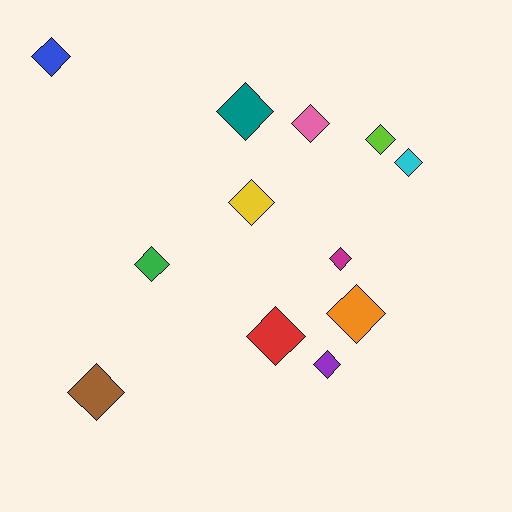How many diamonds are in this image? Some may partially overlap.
There are 12 diamonds.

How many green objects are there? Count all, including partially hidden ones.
There is 1 green object.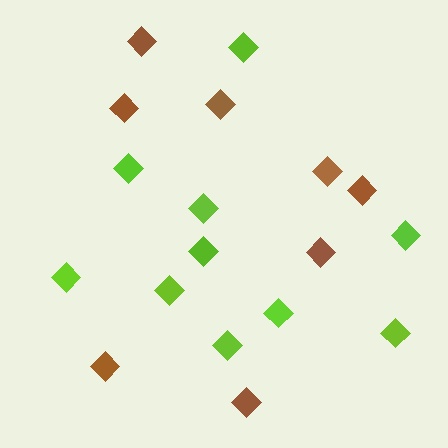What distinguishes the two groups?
There are 2 groups: one group of brown diamonds (8) and one group of lime diamonds (10).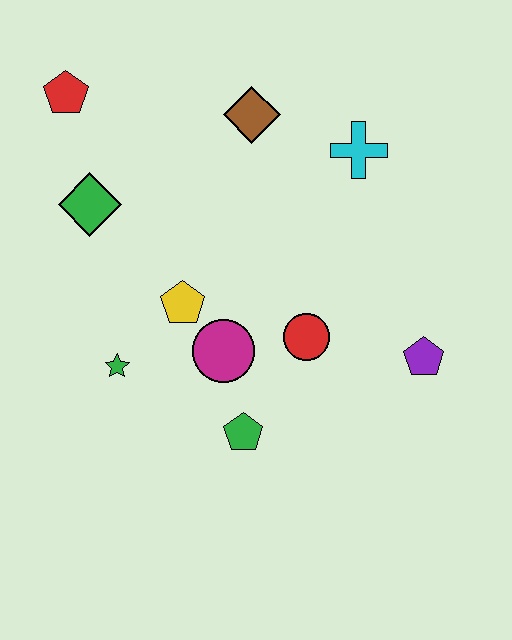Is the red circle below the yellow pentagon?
Yes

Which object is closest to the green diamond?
The red pentagon is closest to the green diamond.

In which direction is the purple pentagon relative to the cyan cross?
The purple pentagon is below the cyan cross.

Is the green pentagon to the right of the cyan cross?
No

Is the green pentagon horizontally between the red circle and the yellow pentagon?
Yes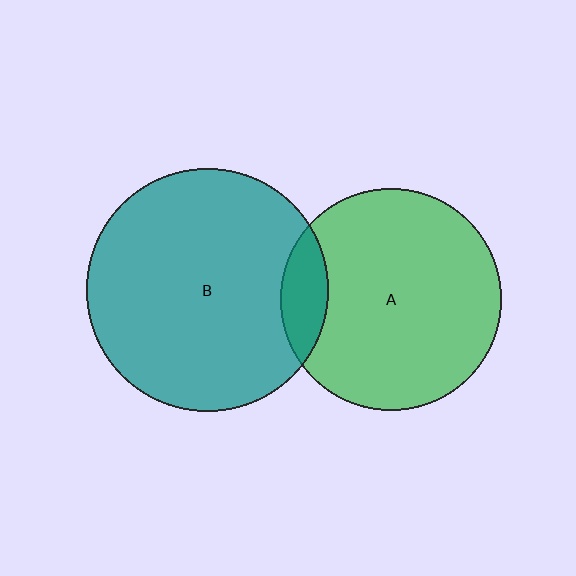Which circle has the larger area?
Circle B (teal).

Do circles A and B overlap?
Yes.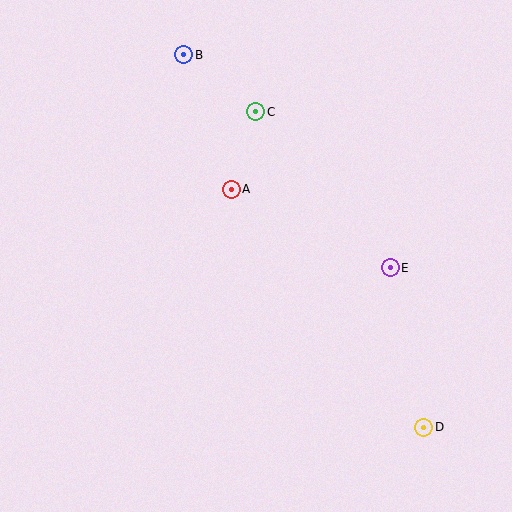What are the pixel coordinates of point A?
Point A is at (231, 189).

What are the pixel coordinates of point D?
Point D is at (424, 427).